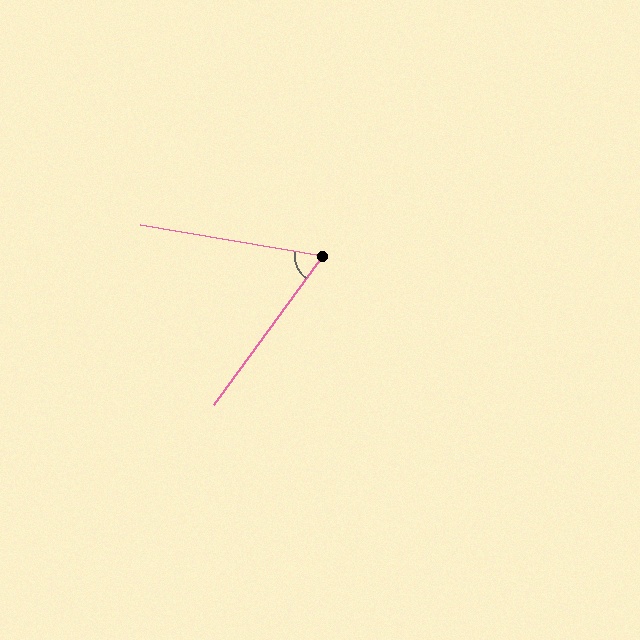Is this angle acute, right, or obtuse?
It is acute.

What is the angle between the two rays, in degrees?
Approximately 63 degrees.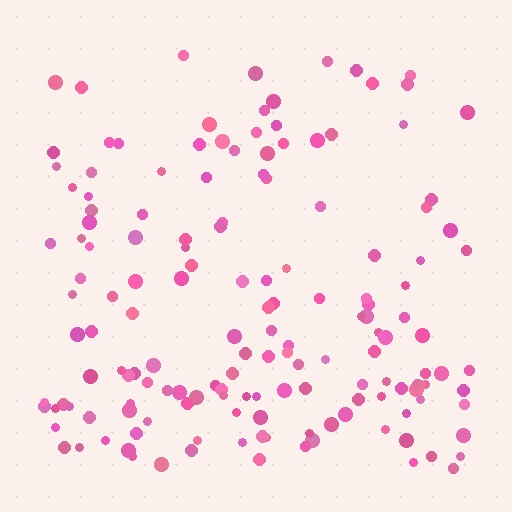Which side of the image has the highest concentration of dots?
The bottom.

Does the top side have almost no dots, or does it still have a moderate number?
Still a moderate number, just noticeably fewer than the bottom.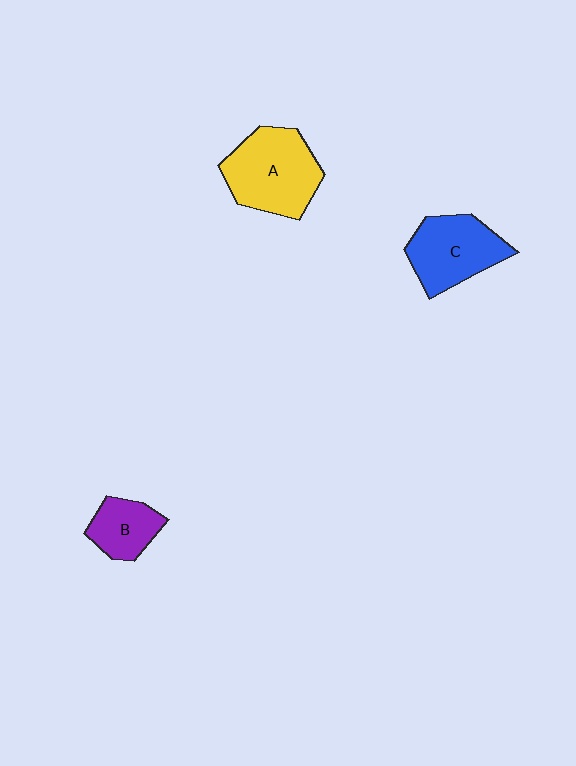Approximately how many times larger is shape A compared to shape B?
Approximately 1.9 times.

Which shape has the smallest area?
Shape B (purple).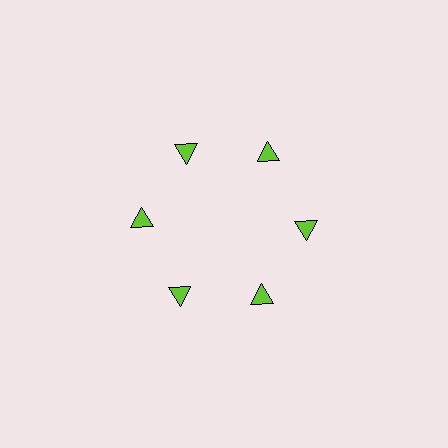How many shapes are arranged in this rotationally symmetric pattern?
There are 6 shapes, arranged in 6 groups of 1.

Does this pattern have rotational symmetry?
Yes, this pattern has 6-fold rotational symmetry. It looks the same after rotating 60 degrees around the center.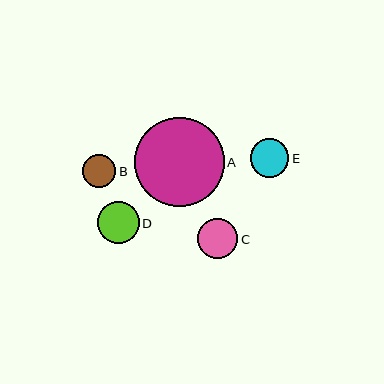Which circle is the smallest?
Circle B is the smallest with a size of approximately 33 pixels.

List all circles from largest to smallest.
From largest to smallest: A, D, C, E, B.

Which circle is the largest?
Circle A is the largest with a size of approximately 89 pixels.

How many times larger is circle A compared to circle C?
Circle A is approximately 2.2 times the size of circle C.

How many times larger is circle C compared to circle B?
Circle C is approximately 1.2 times the size of circle B.